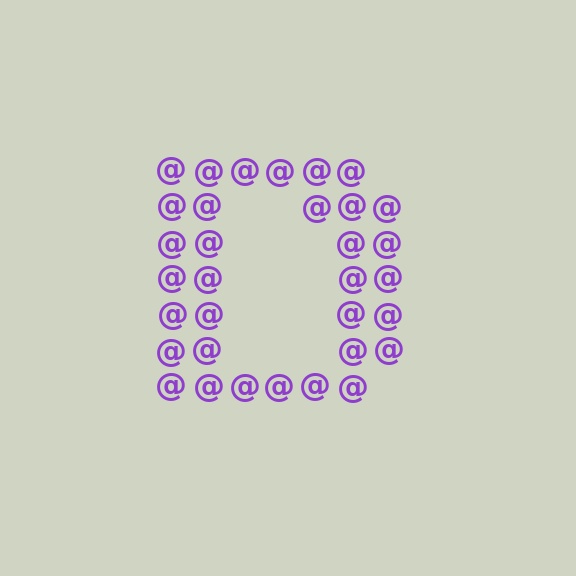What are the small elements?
The small elements are at signs.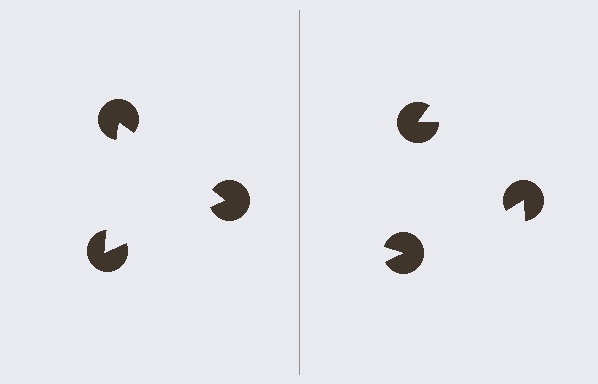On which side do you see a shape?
An illusory triangle appears on the left side. On the right side the wedge cuts are rotated, so no coherent shape forms.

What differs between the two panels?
The pac-man discs are positioned identically on both sides; only the wedge orientations differ. On the left they align to a triangle; on the right they are misaligned.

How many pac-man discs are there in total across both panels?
6 — 3 on each side.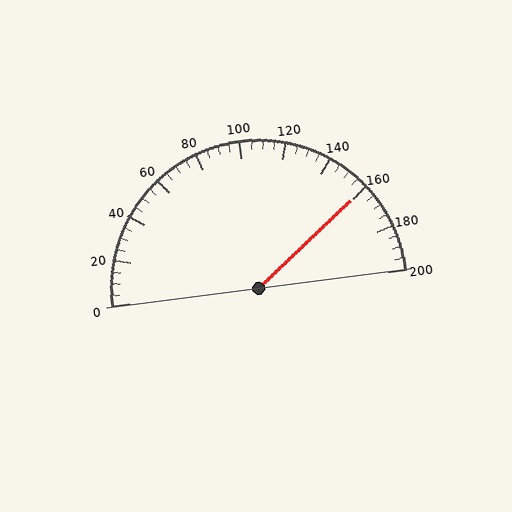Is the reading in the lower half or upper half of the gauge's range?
The reading is in the upper half of the range (0 to 200).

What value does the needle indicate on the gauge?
The needle indicates approximately 160.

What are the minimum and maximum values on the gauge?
The gauge ranges from 0 to 200.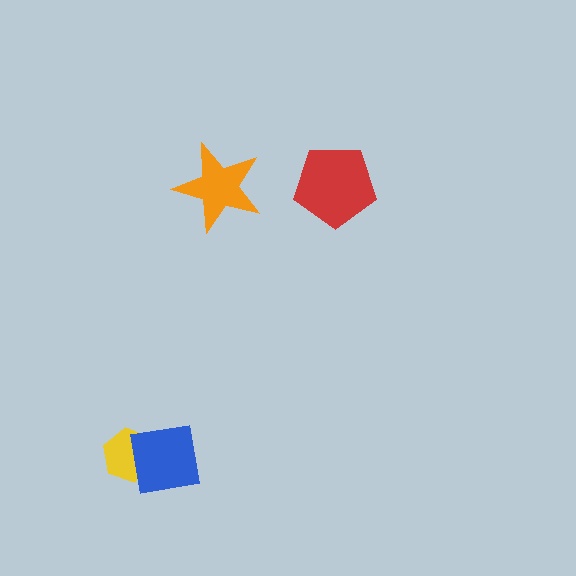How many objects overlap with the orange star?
0 objects overlap with the orange star.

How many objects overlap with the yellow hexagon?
1 object overlaps with the yellow hexagon.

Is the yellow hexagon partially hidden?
Yes, it is partially covered by another shape.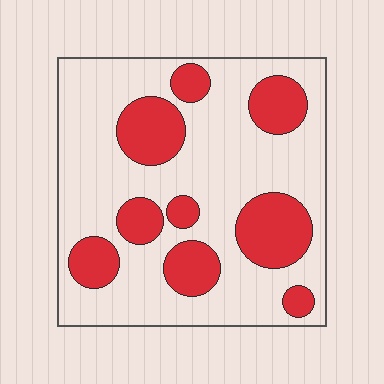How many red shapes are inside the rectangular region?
9.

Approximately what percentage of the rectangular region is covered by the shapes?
Approximately 30%.